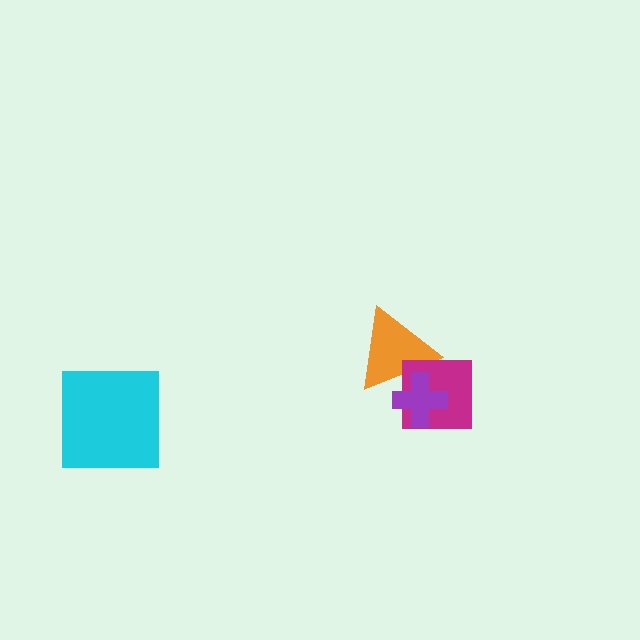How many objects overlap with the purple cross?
2 objects overlap with the purple cross.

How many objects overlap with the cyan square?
0 objects overlap with the cyan square.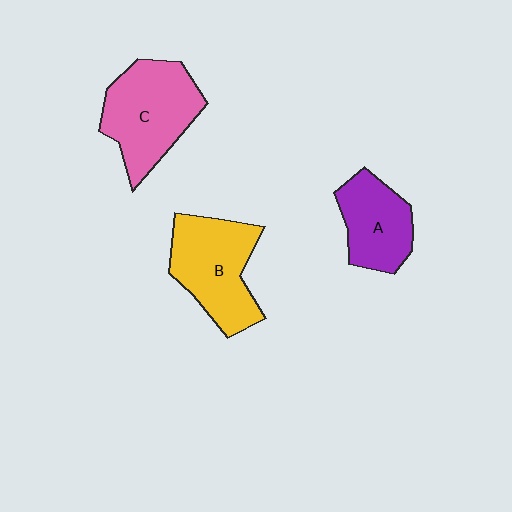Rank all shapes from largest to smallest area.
From largest to smallest: C (pink), B (yellow), A (purple).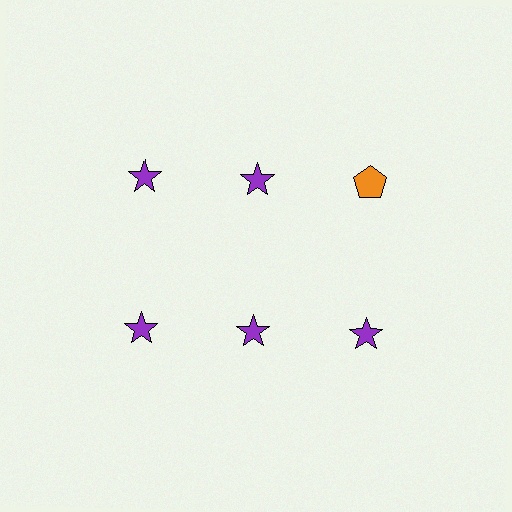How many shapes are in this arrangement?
There are 6 shapes arranged in a grid pattern.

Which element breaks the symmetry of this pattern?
The orange pentagon in the top row, center column breaks the symmetry. All other shapes are purple stars.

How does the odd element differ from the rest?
It differs in both color (orange instead of purple) and shape (pentagon instead of star).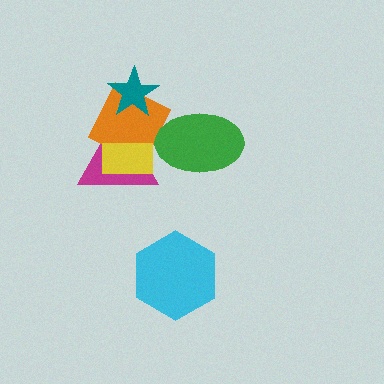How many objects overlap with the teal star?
1 object overlaps with the teal star.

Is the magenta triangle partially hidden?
Yes, it is partially covered by another shape.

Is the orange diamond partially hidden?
Yes, it is partially covered by another shape.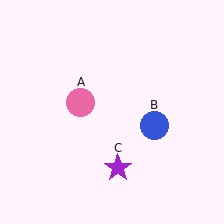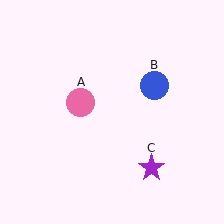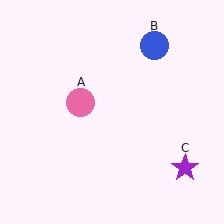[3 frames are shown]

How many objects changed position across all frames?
2 objects changed position: blue circle (object B), purple star (object C).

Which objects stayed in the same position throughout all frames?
Pink circle (object A) remained stationary.